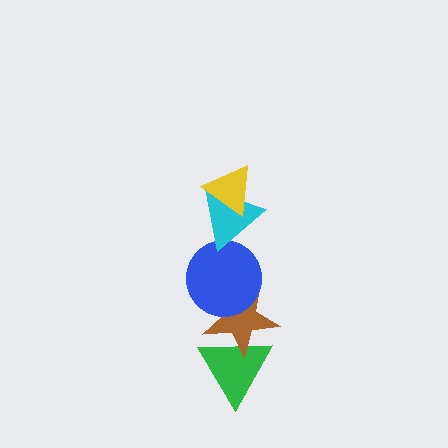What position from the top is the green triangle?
The green triangle is 5th from the top.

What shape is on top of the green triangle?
The brown star is on top of the green triangle.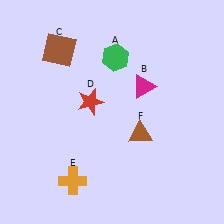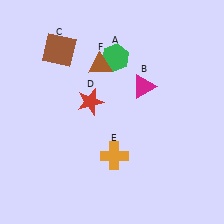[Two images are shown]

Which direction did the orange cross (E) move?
The orange cross (E) moved right.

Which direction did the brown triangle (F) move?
The brown triangle (F) moved up.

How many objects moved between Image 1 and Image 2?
2 objects moved between the two images.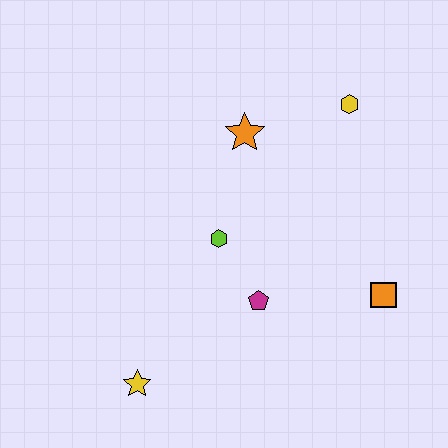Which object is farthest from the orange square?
The yellow star is farthest from the orange square.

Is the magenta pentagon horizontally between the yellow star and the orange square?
Yes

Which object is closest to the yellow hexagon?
The orange star is closest to the yellow hexagon.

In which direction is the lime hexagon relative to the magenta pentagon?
The lime hexagon is above the magenta pentagon.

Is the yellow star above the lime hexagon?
No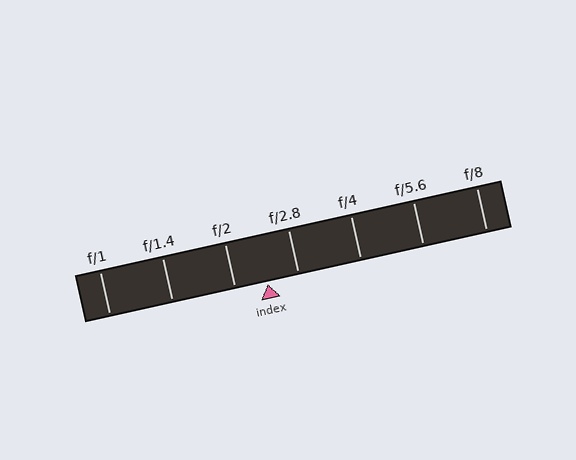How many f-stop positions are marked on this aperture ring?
There are 7 f-stop positions marked.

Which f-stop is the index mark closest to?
The index mark is closest to f/2.8.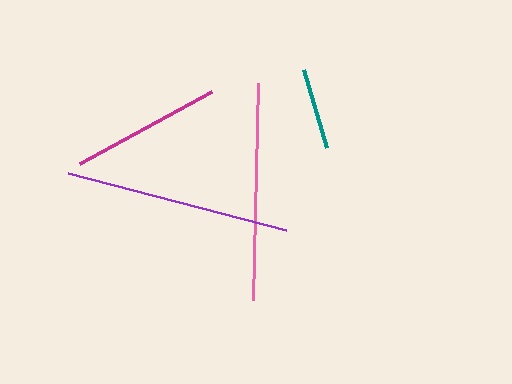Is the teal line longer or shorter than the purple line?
The purple line is longer than the teal line.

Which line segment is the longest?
The purple line is the longest at approximately 225 pixels.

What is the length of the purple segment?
The purple segment is approximately 225 pixels long.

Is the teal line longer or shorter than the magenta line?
The magenta line is longer than the teal line.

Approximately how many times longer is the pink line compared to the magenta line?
The pink line is approximately 1.4 times the length of the magenta line.